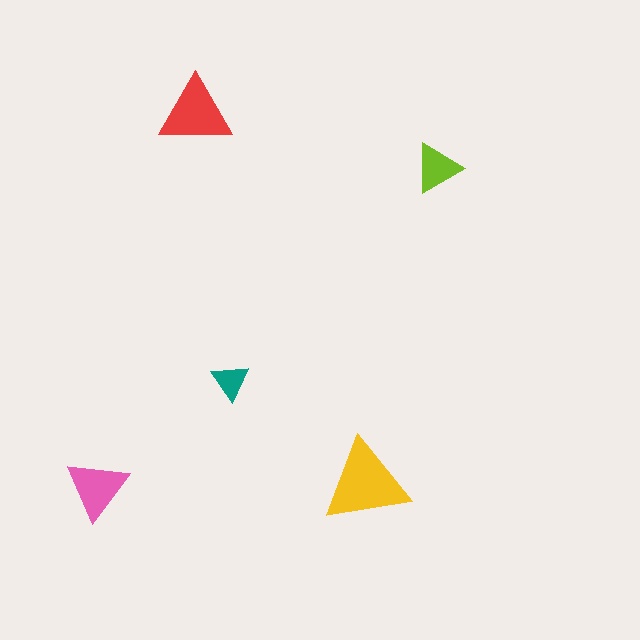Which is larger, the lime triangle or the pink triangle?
The pink one.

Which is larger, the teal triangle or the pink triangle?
The pink one.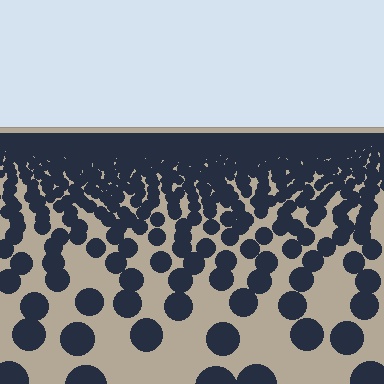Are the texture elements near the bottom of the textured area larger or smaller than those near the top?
Larger. Near the bottom, elements are closer to the viewer and appear at a bigger on-screen size.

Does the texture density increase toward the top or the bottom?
Density increases toward the top.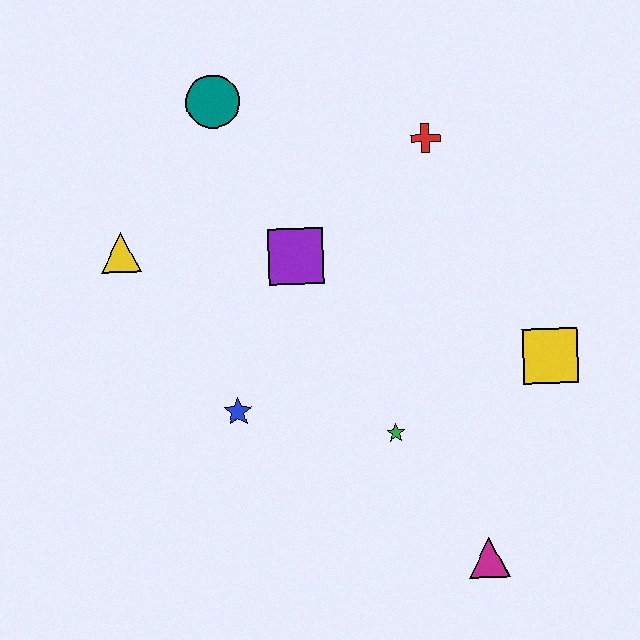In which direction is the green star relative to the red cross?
The green star is below the red cross.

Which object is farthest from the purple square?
The magenta triangle is farthest from the purple square.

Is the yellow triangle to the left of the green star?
Yes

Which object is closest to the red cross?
The purple square is closest to the red cross.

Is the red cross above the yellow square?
Yes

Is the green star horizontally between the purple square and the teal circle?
No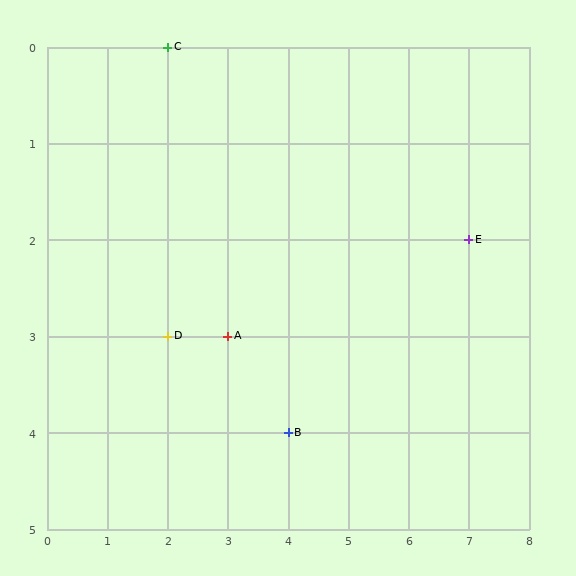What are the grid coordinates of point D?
Point D is at grid coordinates (2, 3).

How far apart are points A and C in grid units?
Points A and C are 1 column and 3 rows apart (about 3.2 grid units diagonally).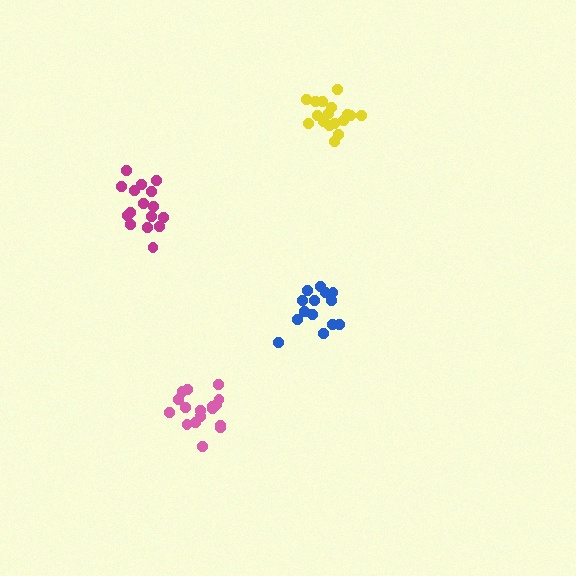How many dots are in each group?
Group 1: 14 dots, Group 2: 16 dots, Group 3: 17 dots, Group 4: 17 dots (64 total).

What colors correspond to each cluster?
The clusters are colored: blue, magenta, yellow, pink.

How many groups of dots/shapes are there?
There are 4 groups.